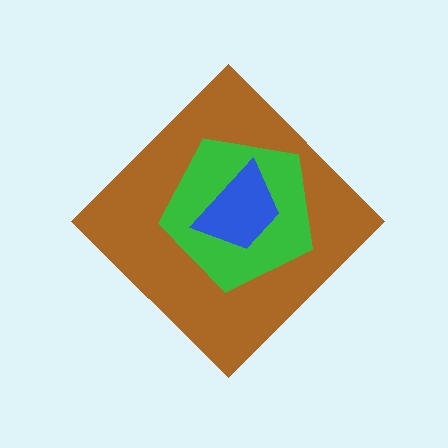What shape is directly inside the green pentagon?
The blue trapezoid.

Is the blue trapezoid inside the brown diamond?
Yes.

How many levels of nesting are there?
3.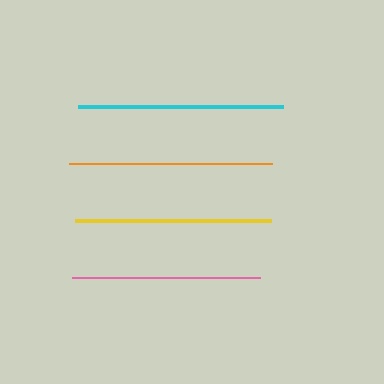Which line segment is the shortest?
The pink line is the shortest at approximately 188 pixels.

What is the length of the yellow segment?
The yellow segment is approximately 196 pixels long.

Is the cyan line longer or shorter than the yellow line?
The cyan line is longer than the yellow line.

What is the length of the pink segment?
The pink segment is approximately 188 pixels long.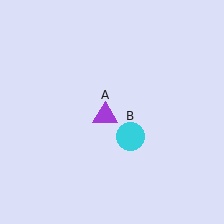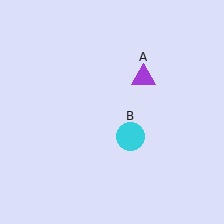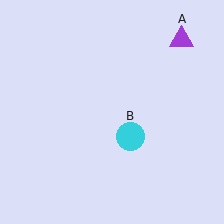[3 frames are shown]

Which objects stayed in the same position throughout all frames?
Cyan circle (object B) remained stationary.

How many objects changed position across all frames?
1 object changed position: purple triangle (object A).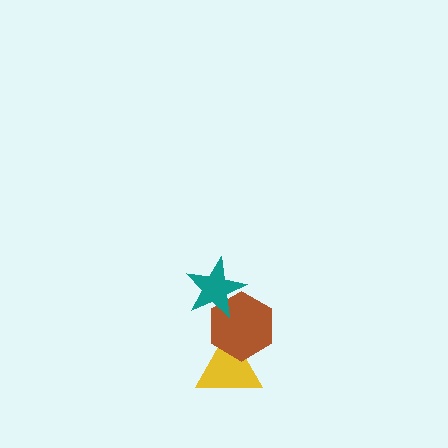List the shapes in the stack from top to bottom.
From top to bottom: the teal star, the brown hexagon, the yellow triangle.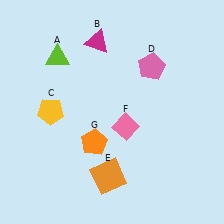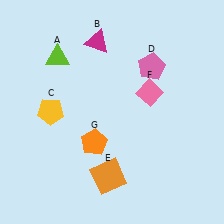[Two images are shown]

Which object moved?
The pink diamond (F) moved up.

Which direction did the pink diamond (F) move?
The pink diamond (F) moved up.